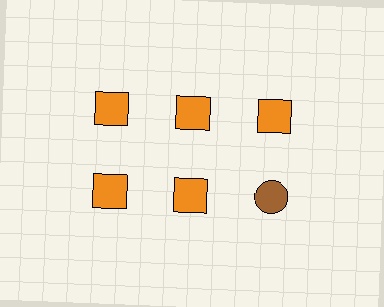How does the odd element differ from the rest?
It differs in both color (brown instead of orange) and shape (circle instead of square).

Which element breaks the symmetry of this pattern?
The brown circle in the second row, center column breaks the symmetry. All other shapes are orange squares.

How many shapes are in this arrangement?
There are 6 shapes arranged in a grid pattern.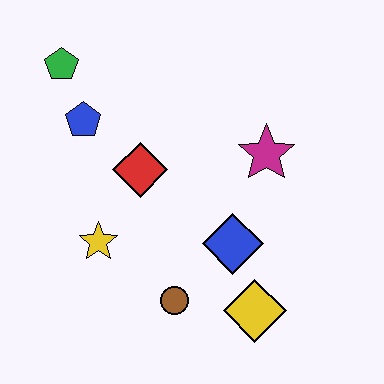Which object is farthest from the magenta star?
The green pentagon is farthest from the magenta star.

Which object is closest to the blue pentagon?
The green pentagon is closest to the blue pentagon.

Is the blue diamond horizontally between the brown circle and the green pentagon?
No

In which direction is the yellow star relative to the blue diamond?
The yellow star is to the left of the blue diamond.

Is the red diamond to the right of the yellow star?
Yes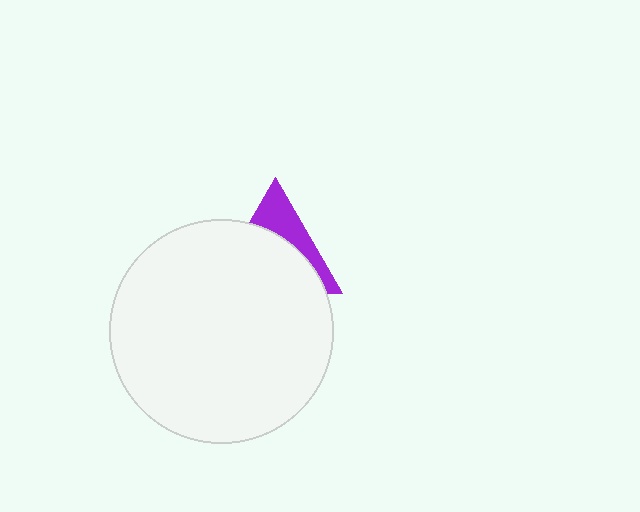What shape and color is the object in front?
The object in front is a white circle.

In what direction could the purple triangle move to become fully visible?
The purple triangle could move up. That would shift it out from behind the white circle entirely.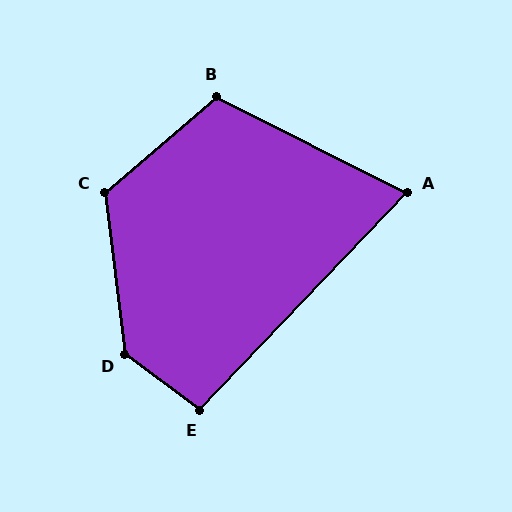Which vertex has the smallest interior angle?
A, at approximately 73 degrees.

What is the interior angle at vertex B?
Approximately 113 degrees (obtuse).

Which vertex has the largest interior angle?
D, at approximately 134 degrees.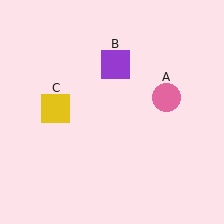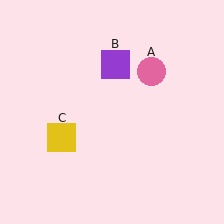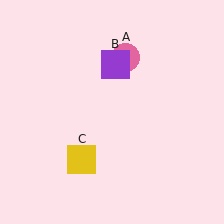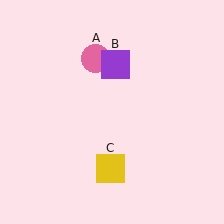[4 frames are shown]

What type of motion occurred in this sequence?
The pink circle (object A), yellow square (object C) rotated counterclockwise around the center of the scene.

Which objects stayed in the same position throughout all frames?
Purple square (object B) remained stationary.